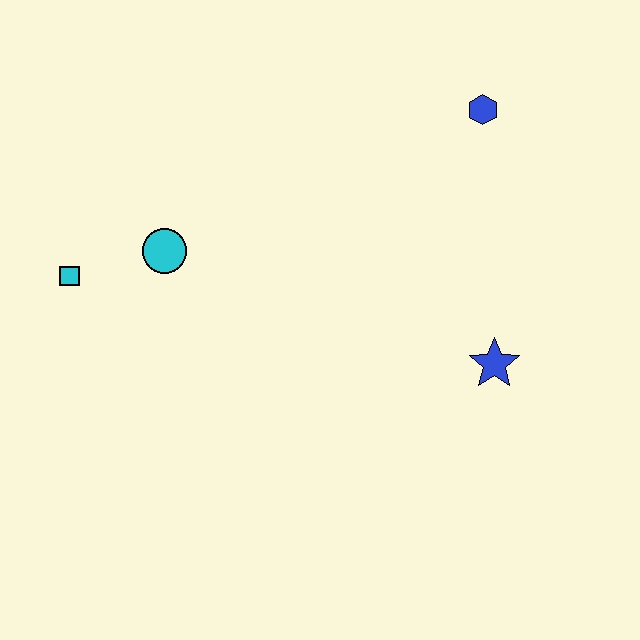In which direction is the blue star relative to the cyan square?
The blue star is to the right of the cyan square.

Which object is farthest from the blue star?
The cyan square is farthest from the blue star.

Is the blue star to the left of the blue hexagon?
No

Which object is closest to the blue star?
The blue hexagon is closest to the blue star.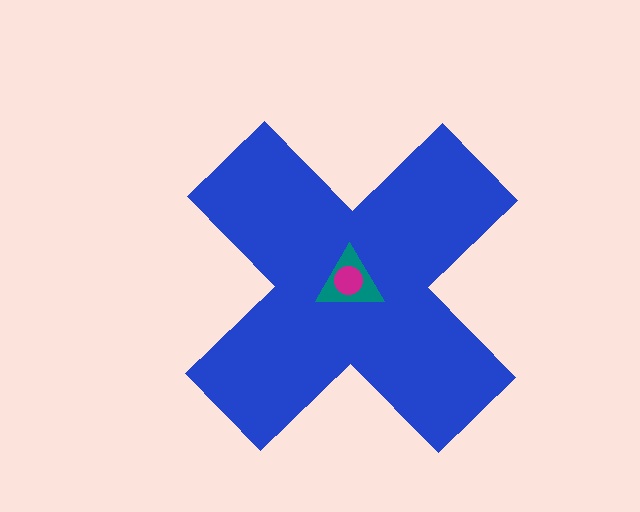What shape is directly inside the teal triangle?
The magenta circle.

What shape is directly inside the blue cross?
The teal triangle.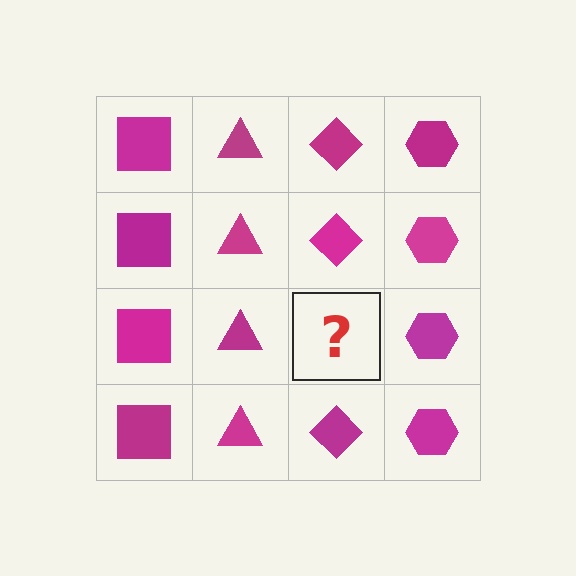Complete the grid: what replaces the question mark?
The question mark should be replaced with a magenta diamond.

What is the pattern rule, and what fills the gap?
The rule is that each column has a consistent shape. The gap should be filled with a magenta diamond.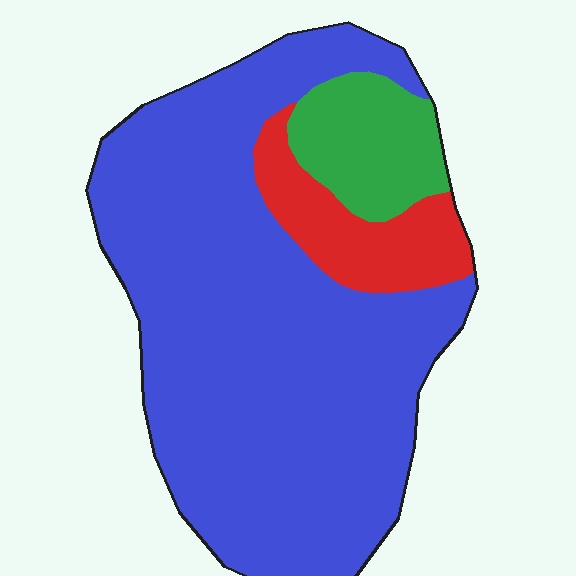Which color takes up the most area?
Blue, at roughly 75%.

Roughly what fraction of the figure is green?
Green covers 11% of the figure.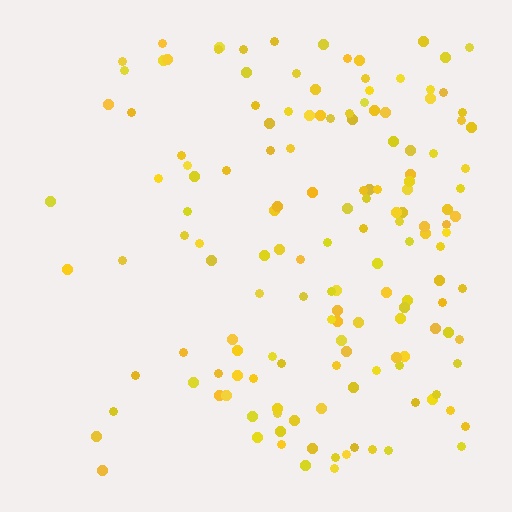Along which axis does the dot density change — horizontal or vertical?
Horizontal.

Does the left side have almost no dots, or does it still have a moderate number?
Still a moderate number, just noticeably fewer than the right.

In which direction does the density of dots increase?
From left to right, with the right side densest.